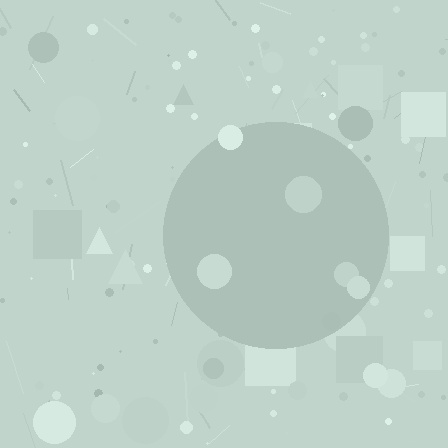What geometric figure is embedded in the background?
A circle is embedded in the background.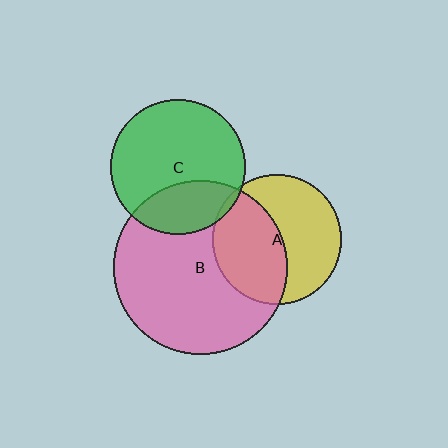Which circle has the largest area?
Circle B (pink).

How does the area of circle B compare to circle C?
Approximately 1.7 times.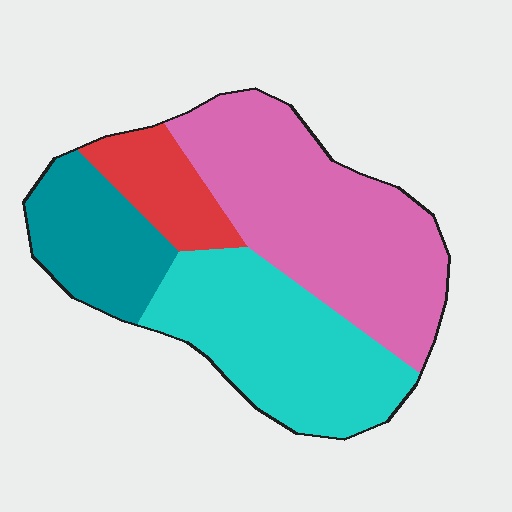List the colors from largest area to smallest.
From largest to smallest: pink, cyan, teal, red.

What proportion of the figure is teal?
Teal takes up between a sixth and a third of the figure.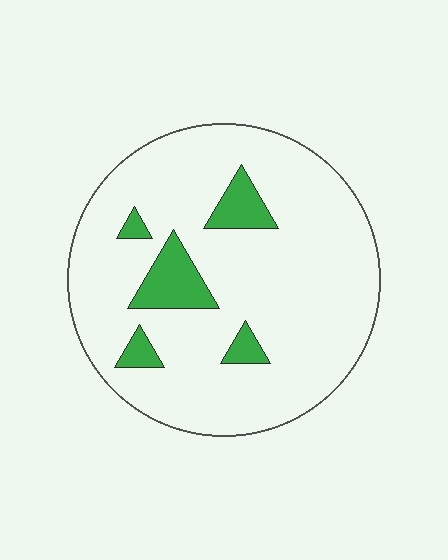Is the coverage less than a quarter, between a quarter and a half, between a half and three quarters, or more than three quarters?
Less than a quarter.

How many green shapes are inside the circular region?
5.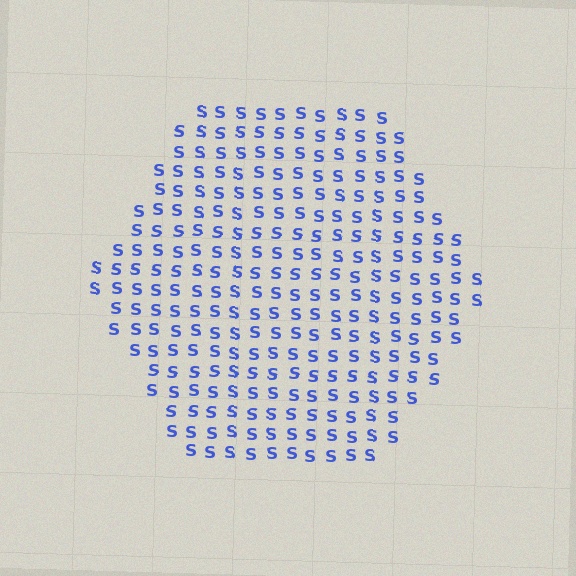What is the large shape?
The large shape is a hexagon.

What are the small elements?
The small elements are letter S's.